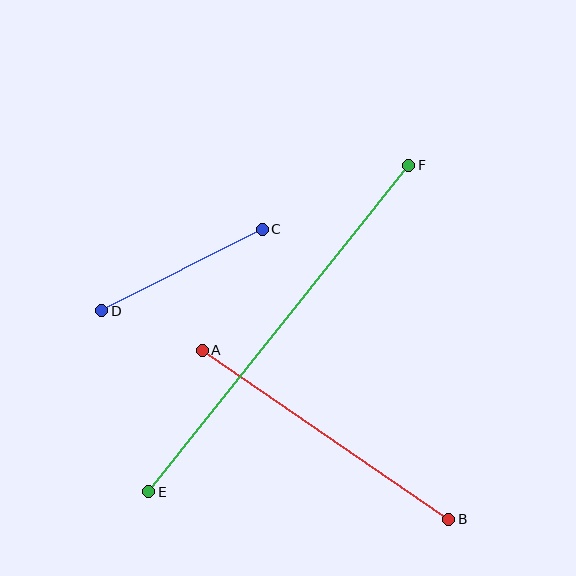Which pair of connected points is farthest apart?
Points E and F are farthest apart.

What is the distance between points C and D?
The distance is approximately 180 pixels.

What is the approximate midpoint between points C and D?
The midpoint is at approximately (182, 270) pixels.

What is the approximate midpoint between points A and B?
The midpoint is at approximately (325, 435) pixels.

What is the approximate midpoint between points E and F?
The midpoint is at approximately (279, 329) pixels.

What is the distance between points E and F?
The distance is approximately 417 pixels.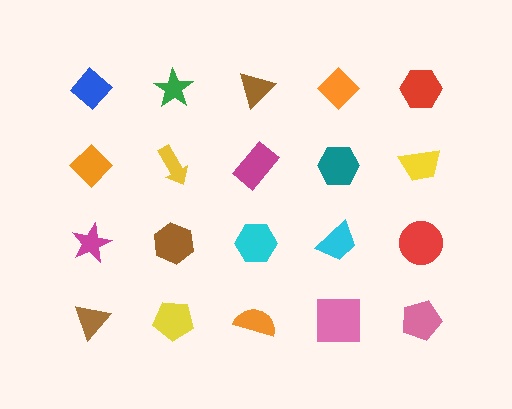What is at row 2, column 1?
An orange diamond.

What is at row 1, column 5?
A red hexagon.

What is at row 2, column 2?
A yellow arrow.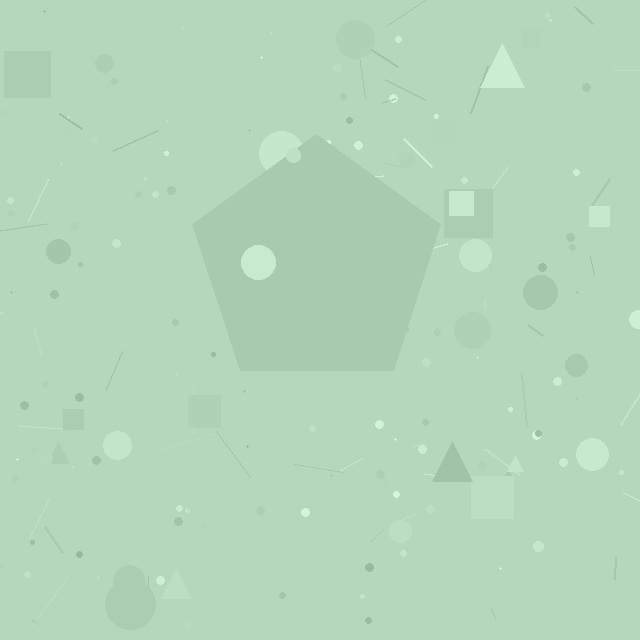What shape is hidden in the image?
A pentagon is hidden in the image.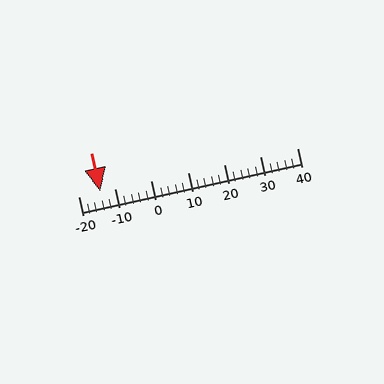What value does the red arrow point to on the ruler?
The red arrow points to approximately -14.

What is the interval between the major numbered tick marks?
The major tick marks are spaced 10 units apart.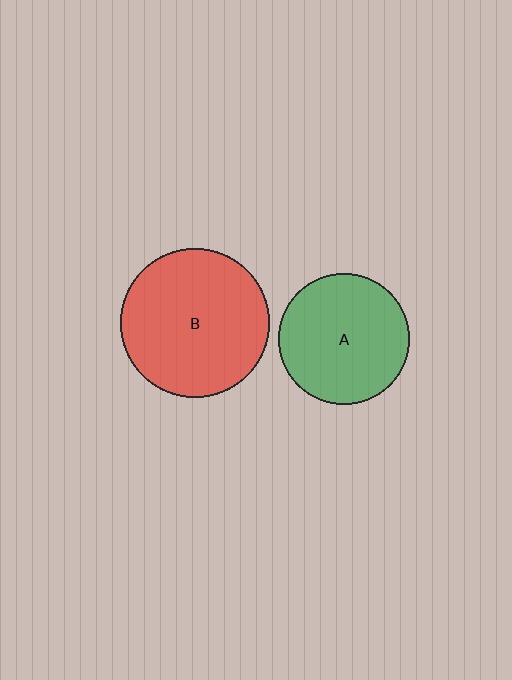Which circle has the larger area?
Circle B (red).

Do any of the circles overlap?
No, none of the circles overlap.